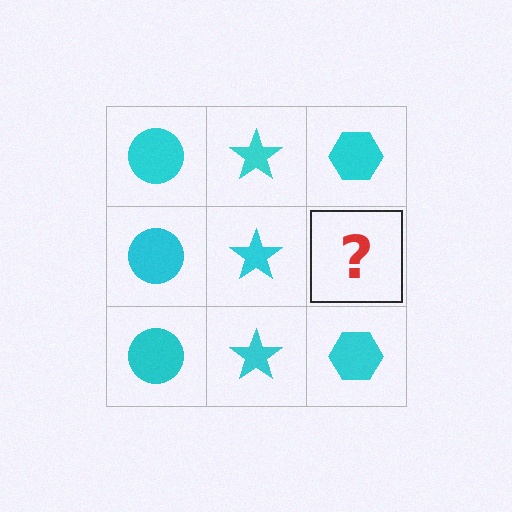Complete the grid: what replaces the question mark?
The question mark should be replaced with a cyan hexagon.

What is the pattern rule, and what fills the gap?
The rule is that each column has a consistent shape. The gap should be filled with a cyan hexagon.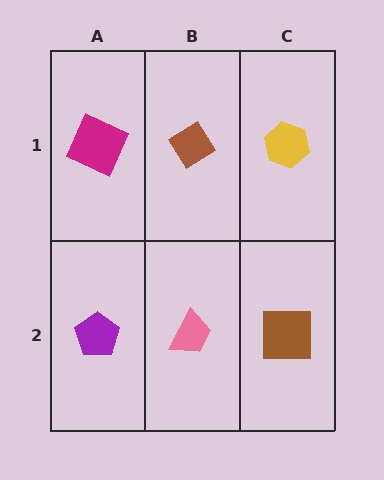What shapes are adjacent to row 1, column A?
A purple pentagon (row 2, column A), a brown diamond (row 1, column B).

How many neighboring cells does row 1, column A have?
2.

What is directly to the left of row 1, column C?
A brown diamond.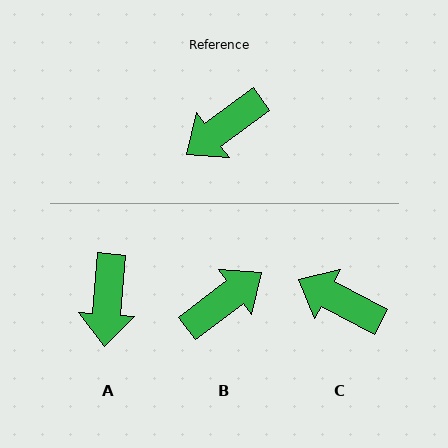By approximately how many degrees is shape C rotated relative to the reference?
Approximately 64 degrees clockwise.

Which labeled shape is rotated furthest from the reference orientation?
B, about 179 degrees away.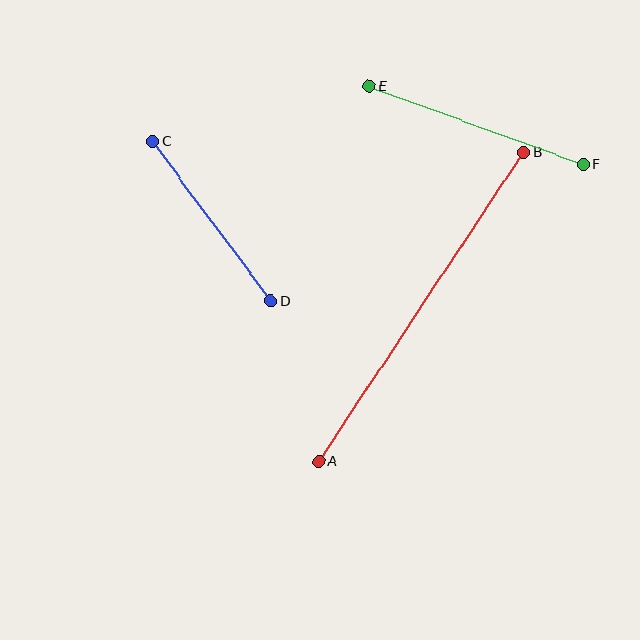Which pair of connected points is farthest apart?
Points A and B are farthest apart.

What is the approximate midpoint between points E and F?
The midpoint is at approximately (476, 125) pixels.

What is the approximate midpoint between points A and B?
The midpoint is at approximately (421, 307) pixels.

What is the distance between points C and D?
The distance is approximately 199 pixels.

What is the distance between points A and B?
The distance is approximately 370 pixels.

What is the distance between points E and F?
The distance is approximately 228 pixels.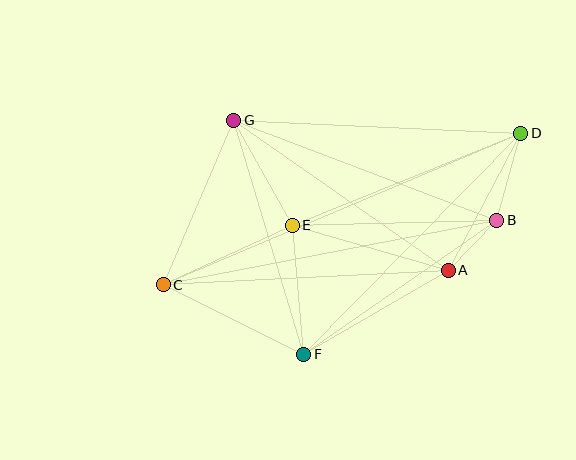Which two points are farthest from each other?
Points C and D are farthest from each other.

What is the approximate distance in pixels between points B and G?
The distance between B and G is approximately 281 pixels.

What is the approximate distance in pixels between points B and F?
The distance between B and F is approximately 235 pixels.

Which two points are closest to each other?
Points A and B are closest to each other.